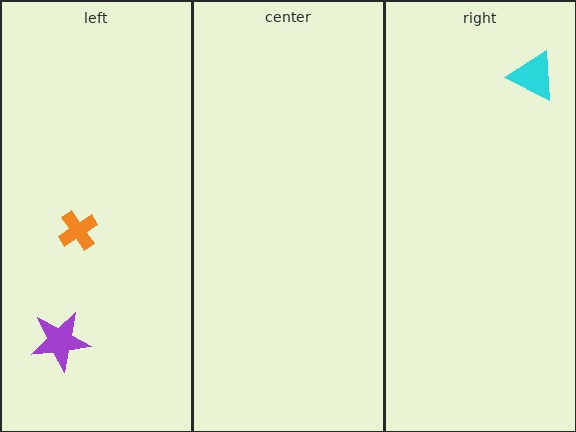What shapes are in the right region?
The cyan triangle.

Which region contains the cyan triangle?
The right region.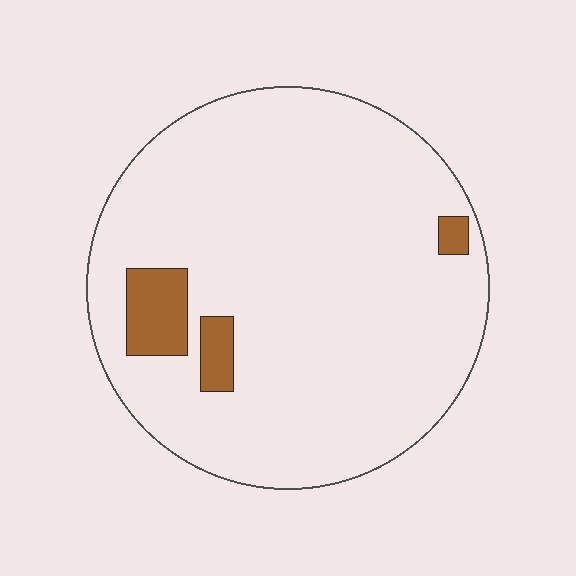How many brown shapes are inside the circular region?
3.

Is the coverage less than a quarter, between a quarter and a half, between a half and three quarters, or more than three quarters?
Less than a quarter.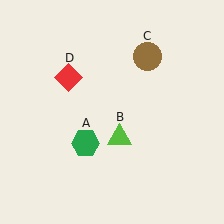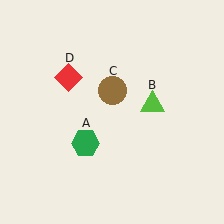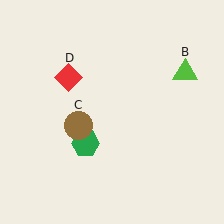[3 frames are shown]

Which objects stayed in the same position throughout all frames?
Green hexagon (object A) and red diamond (object D) remained stationary.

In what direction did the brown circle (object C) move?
The brown circle (object C) moved down and to the left.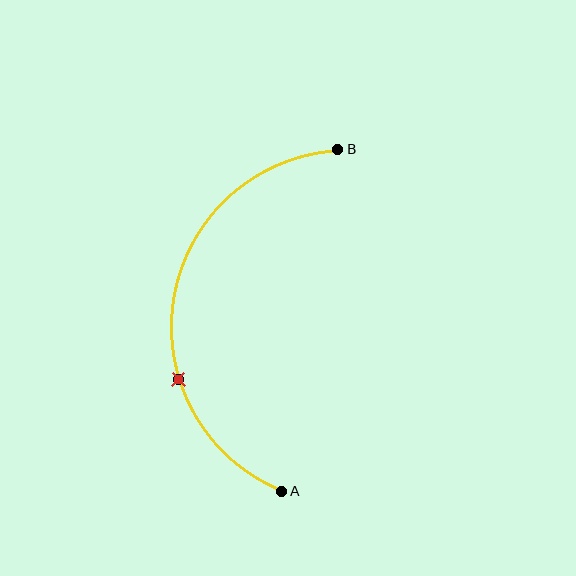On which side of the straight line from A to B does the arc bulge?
The arc bulges to the left of the straight line connecting A and B.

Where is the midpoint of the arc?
The arc midpoint is the point on the curve farthest from the straight line joining A and B. It sits to the left of that line.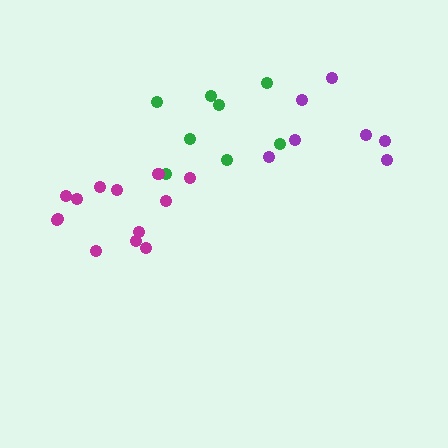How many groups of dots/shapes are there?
There are 3 groups.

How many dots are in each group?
Group 1: 8 dots, Group 2: 13 dots, Group 3: 7 dots (28 total).